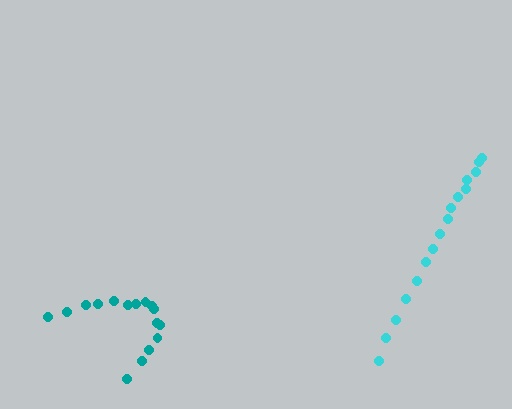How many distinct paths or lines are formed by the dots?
There are 2 distinct paths.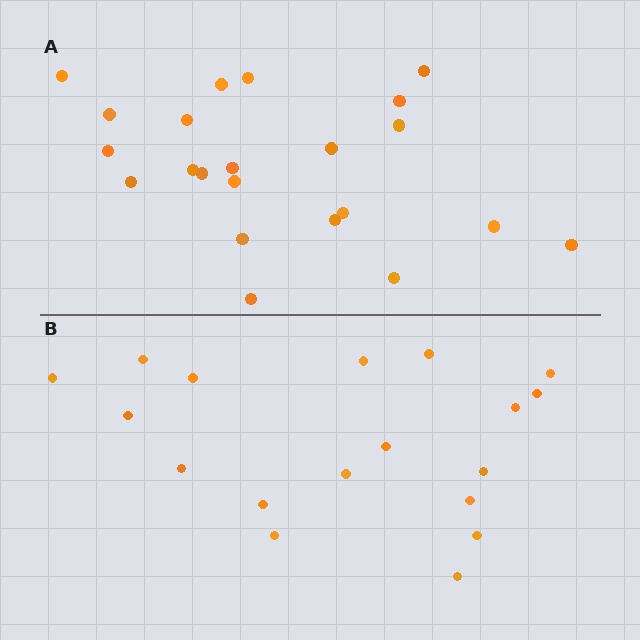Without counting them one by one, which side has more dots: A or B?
Region A (the top region) has more dots.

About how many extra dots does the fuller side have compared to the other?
Region A has about 4 more dots than region B.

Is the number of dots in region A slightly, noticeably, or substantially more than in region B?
Region A has only slightly more — the two regions are fairly close. The ratio is roughly 1.2 to 1.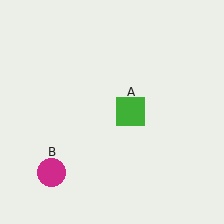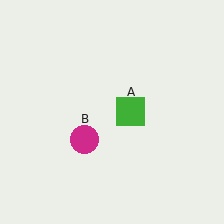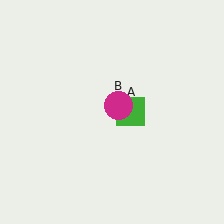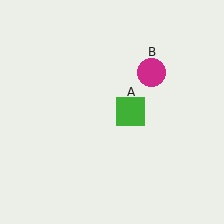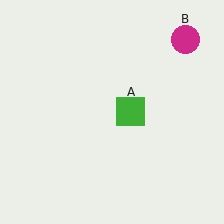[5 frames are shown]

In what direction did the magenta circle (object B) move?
The magenta circle (object B) moved up and to the right.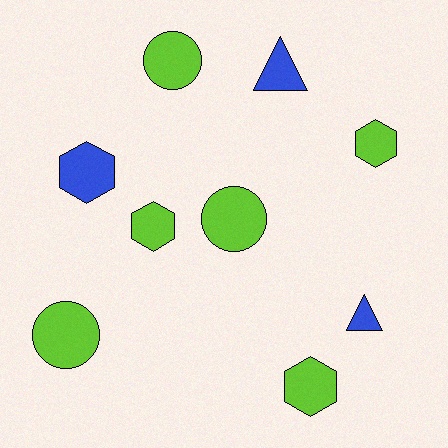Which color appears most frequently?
Lime, with 6 objects.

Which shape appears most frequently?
Hexagon, with 4 objects.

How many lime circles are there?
There are 3 lime circles.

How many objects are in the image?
There are 9 objects.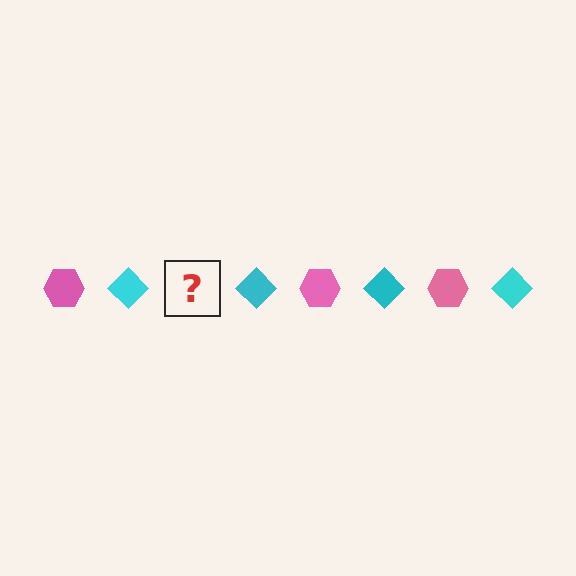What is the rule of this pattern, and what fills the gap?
The rule is that the pattern alternates between pink hexagon and cyan diamond. The gap should be filled with a pink hexagon.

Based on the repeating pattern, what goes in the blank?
The blank should be a pink hexagon.